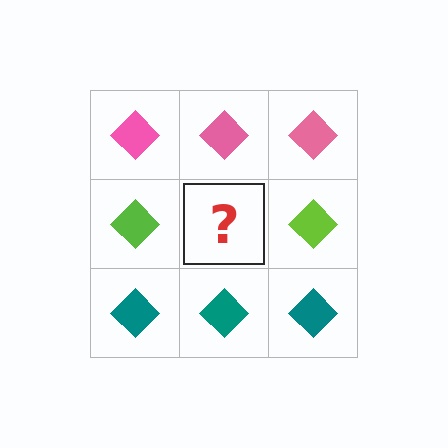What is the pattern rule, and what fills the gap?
The rule is that each row has a consistent color. The gap should be filled with a lime diamond.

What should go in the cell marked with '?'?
The missing cell should contain a lime diamond.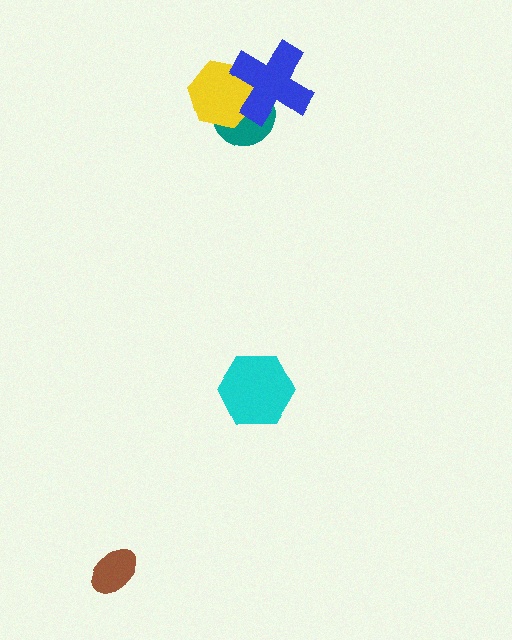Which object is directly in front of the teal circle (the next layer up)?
The yellow hexagon is directly in front of the teal circle.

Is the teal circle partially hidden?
Yes, it is partially covered by another shape.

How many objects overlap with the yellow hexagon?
2 objects overlap with the yellow hexagon.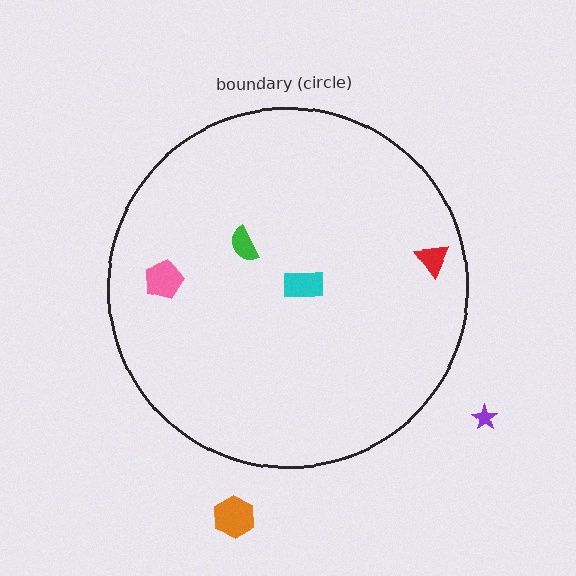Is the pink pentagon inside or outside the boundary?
Inside.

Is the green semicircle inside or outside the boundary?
Inside.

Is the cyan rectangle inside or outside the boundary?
Inside.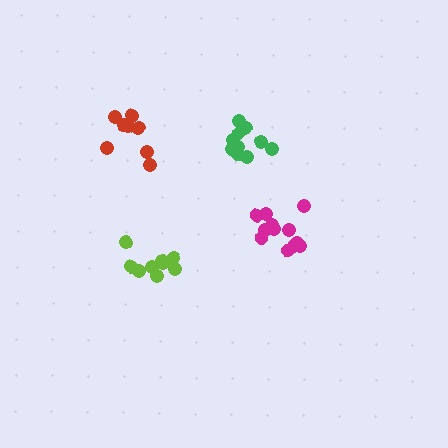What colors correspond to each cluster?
The clusters are colored: green, lime, red, magenta.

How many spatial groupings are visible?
There are 4 spatial groupings.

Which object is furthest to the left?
The red cluster is leftmost.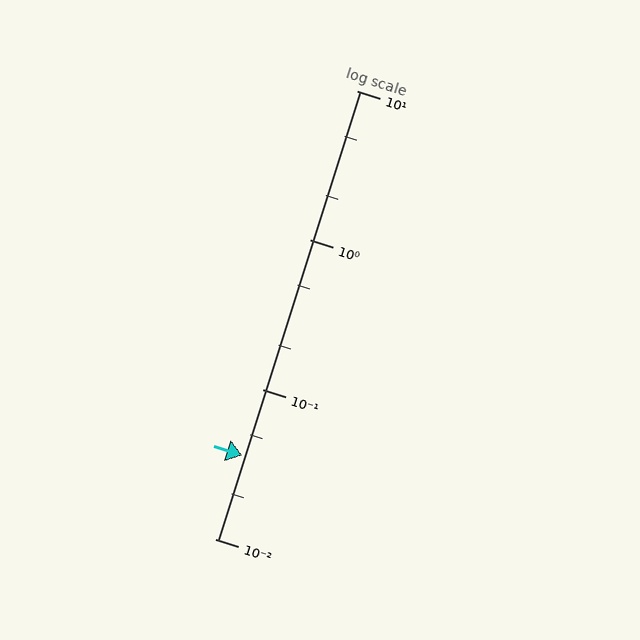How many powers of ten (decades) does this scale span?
The scale spans 3 decades, from 0.01 to 10.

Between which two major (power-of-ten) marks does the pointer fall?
The pointer is between 0.01 and 0.1.